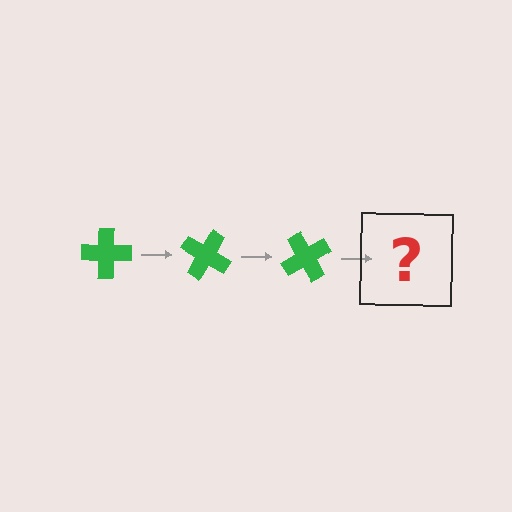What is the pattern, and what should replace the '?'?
The pattern is that the cross rotates 30 degrees each step. The '?' should be a green cross rotated 90 degrees.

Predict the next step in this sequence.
The next step is a green cross rotated 90 degrees.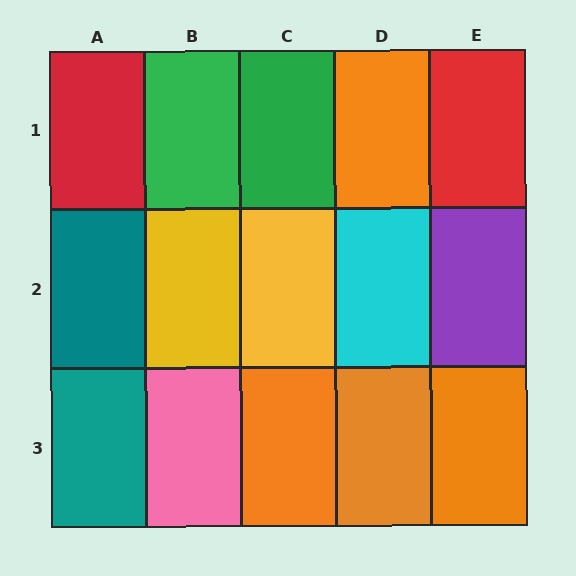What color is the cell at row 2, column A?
Teal.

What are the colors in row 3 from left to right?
Teal, pink, orange, orange, orange.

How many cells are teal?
2 cells are teal.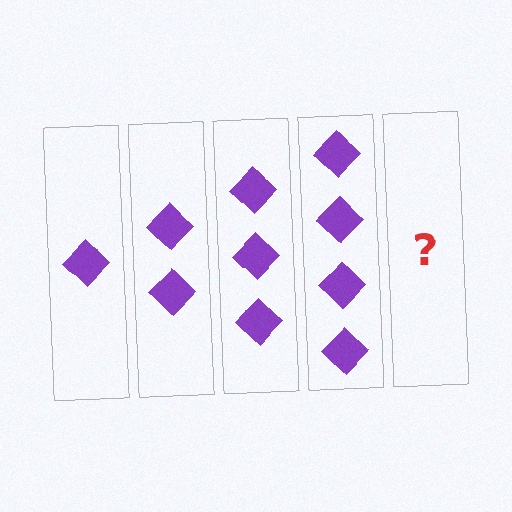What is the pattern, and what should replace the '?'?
The pattern is that each step adds one more diamond. The '?' should be 5 diamonds.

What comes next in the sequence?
The next element should be 5 diamonds.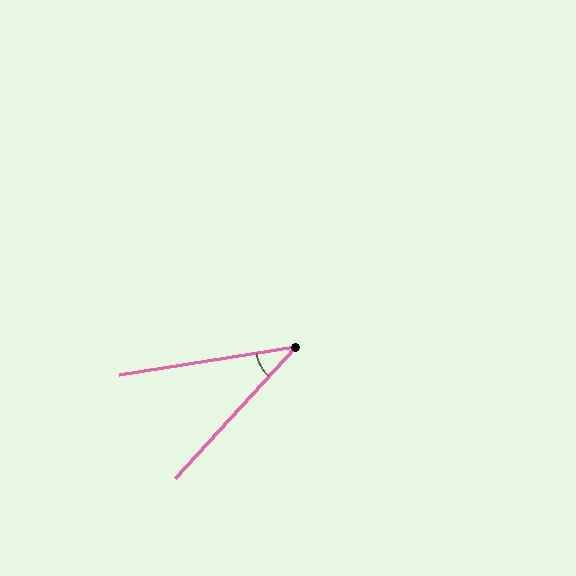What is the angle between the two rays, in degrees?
Approximately 38 degrees.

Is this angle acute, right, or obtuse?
It is acute.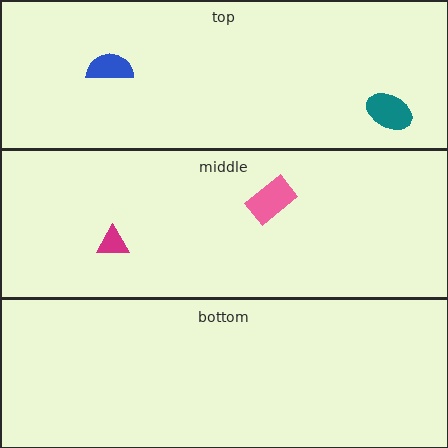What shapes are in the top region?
The teal ellipse, the blue semicircle.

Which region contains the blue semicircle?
The top region.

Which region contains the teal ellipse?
The top region.